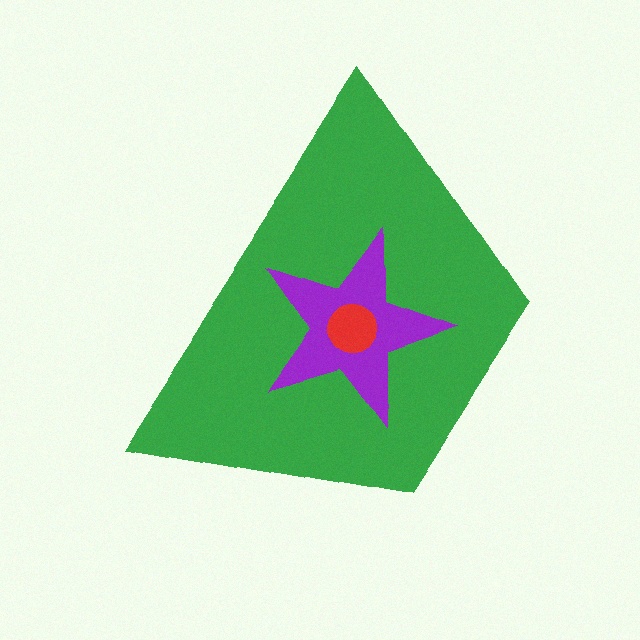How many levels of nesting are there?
3.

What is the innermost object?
The red circle.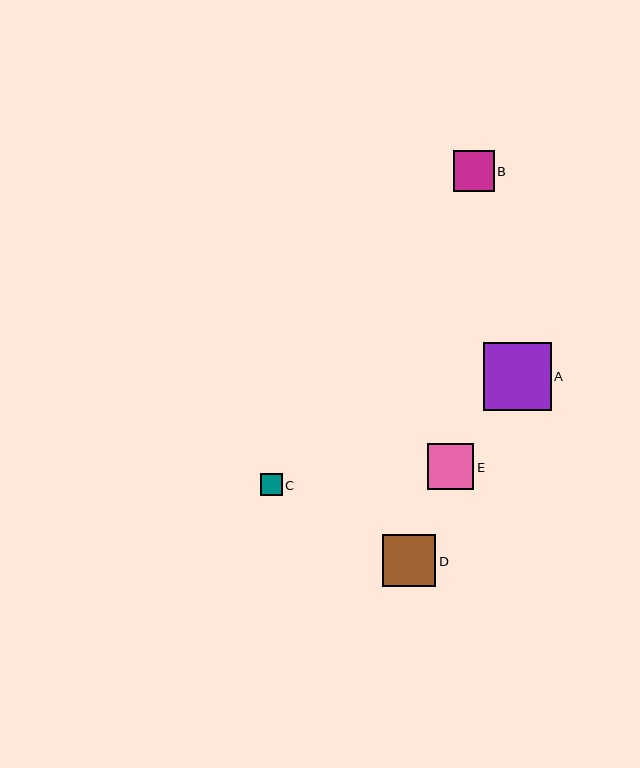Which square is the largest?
Square A is the largest with a size of approximately 68 pixels.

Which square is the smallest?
Square C is the smallest with a size of approximately 22 pixels.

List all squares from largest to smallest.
From largest to smallest: A, D, E, B, C.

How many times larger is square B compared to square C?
Square B is approximately 1.9 times the size of square C.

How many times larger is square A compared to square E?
Square A is approximately 1.5 times the size of square E.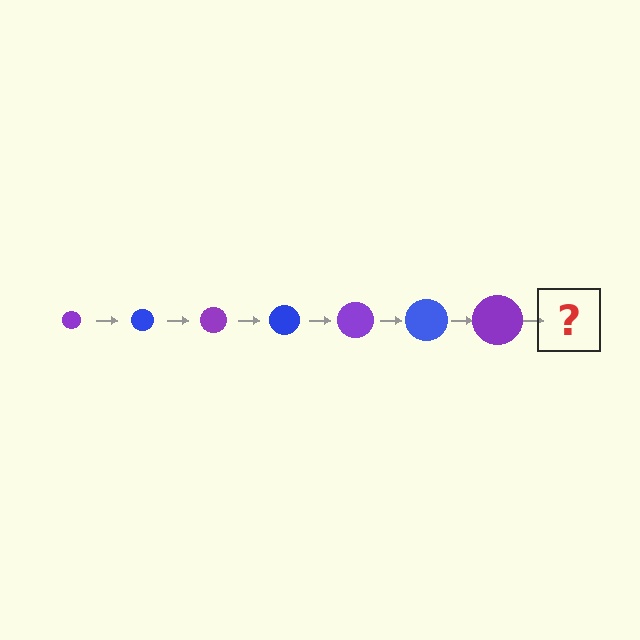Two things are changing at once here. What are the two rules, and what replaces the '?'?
The two rules are that the circle grows larger each step and the color cycles through purple and blue. The '?' should be a blue circle, larger than the previous one.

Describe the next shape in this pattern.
It should be a blue circle, larger than the previous one.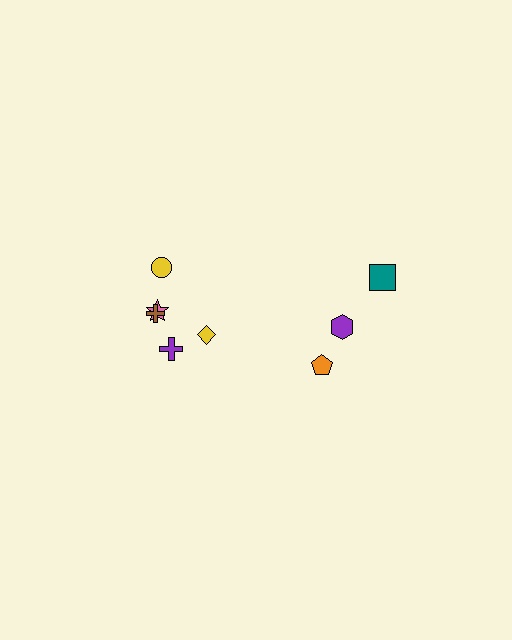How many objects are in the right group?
There are 3 objects.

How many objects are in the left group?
There are 5 objects.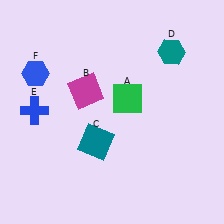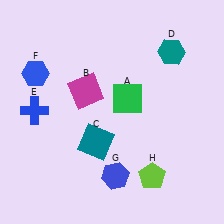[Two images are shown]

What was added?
A blue hexagon (G), a lime pentagon (H) were added in Image 2.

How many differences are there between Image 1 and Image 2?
There are 2 differences between the two images.